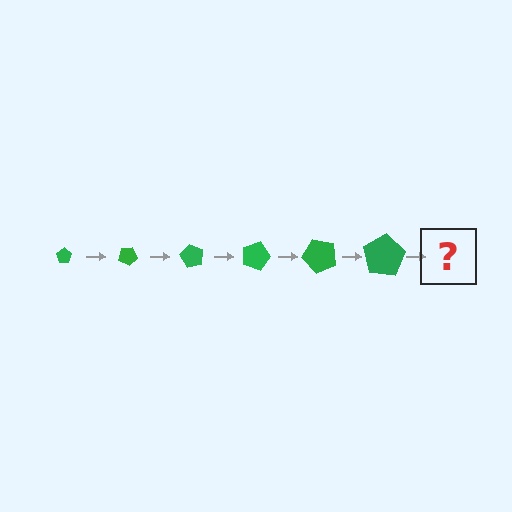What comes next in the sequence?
The next element should be a pentagon, larger than the previous one and rotated 180 degrees from the start.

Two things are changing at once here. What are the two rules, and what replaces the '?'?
The two rules are that the pentagon grows larger each step and it rotates 30 degrees each step. The '?' should be a pentagon, larger than the previous one and rotated 180 degrees from the start.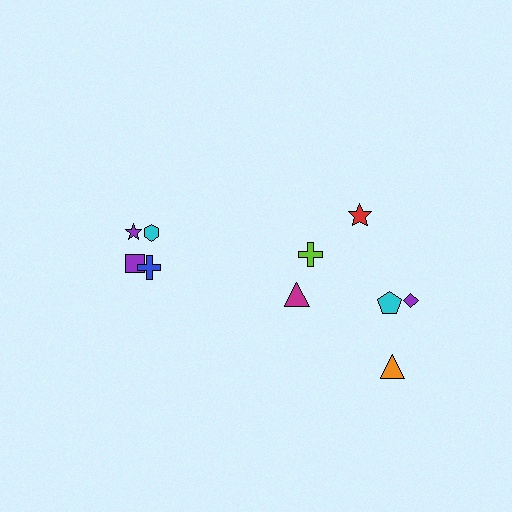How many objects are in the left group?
There are 4 objects.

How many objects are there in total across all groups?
There are 10 objects.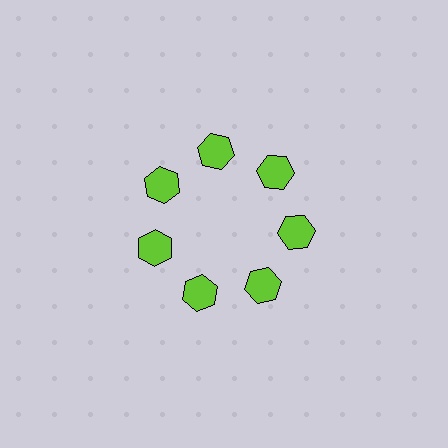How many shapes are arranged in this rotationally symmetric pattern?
There are 7 shapes, arranged in 7 groups of 1.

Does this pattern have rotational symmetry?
Yes, this pattern has 7-fold rotational symmetry. It looks the same after rotating 51 degrees around the center.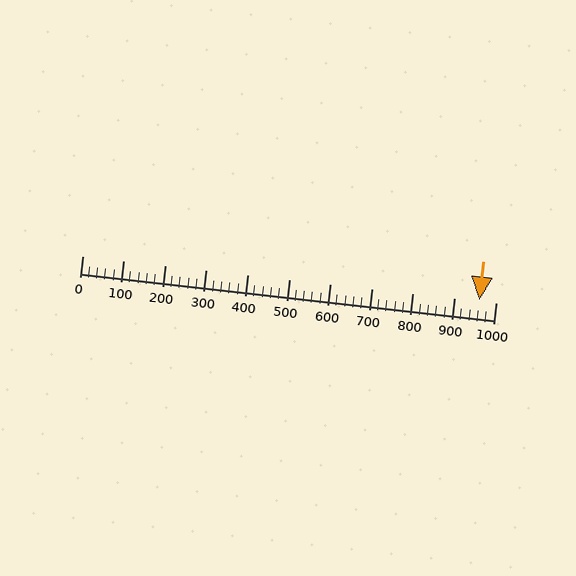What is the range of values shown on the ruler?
The ruler shows values from 0 to 1000.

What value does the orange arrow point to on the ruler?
The orange arrow points to approximately 961.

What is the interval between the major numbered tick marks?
The major tick marks are spaced 100 units apart.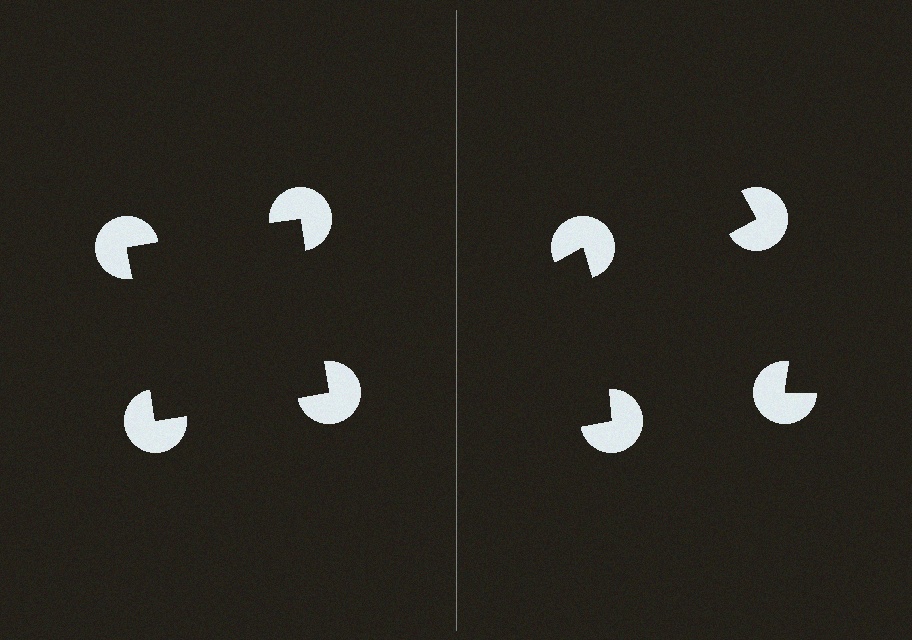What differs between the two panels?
The pac-man discs are positioned identically on both sides; only the wedge orientations differ. On the left they align to a square; on the right they are misaligned.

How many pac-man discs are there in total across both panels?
8 — 4 on each side.